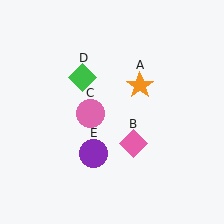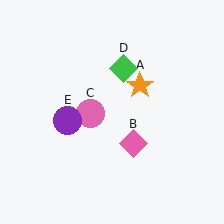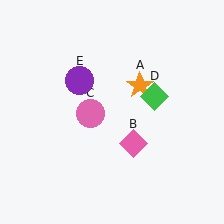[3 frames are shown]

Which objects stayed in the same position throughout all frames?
Orange star (object A) and pink diamond (object B) and pink circle (object C) remained stationary.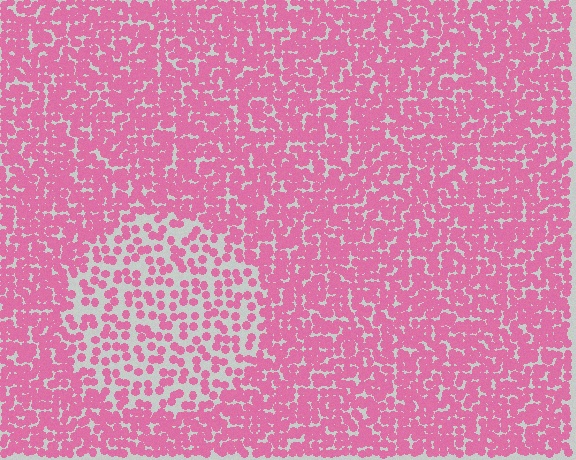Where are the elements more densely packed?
The elements are more densely packed outside the circle boundary.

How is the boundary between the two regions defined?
The boundary is defined by a change in element density (approximately 2.1x ratio). All elements are the same color, size, and shape.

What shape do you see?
I see a circle.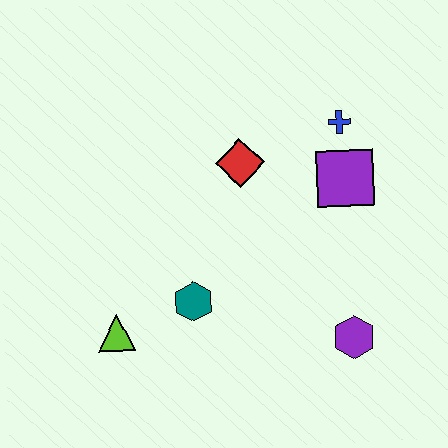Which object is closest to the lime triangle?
The teal hexagon is closest to the lime triangle.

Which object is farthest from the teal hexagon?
The blue cross is farthest from the teal hexagon.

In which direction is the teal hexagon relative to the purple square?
The teal hexagon is to the left of the purple square.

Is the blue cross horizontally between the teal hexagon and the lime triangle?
No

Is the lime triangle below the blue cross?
Yes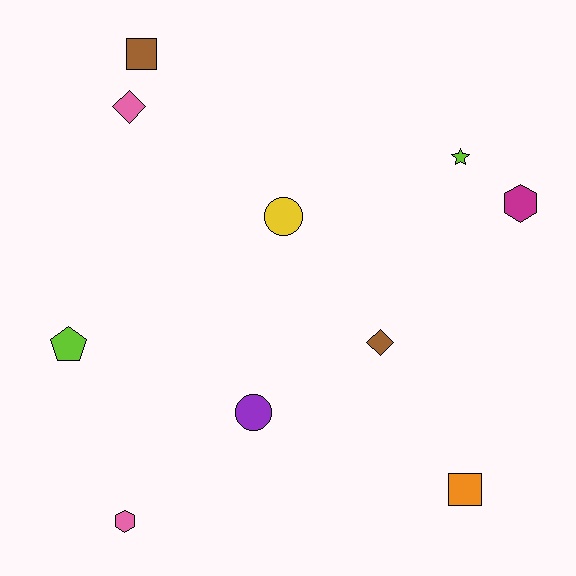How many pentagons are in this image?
There is 1 pentagon.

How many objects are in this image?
There are 10 objects.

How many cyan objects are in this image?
There are no cyan objects.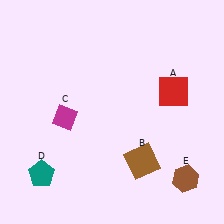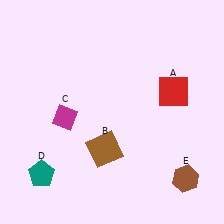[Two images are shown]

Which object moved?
The brown square (B) moved left.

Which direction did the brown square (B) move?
The brown square (B) moved left.